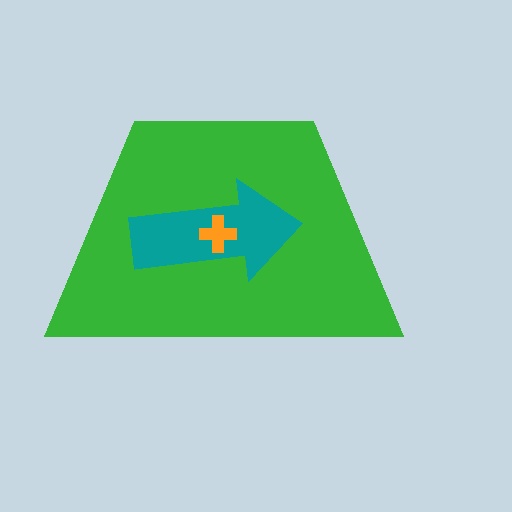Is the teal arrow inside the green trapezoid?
Yes.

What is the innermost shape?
The orange cross.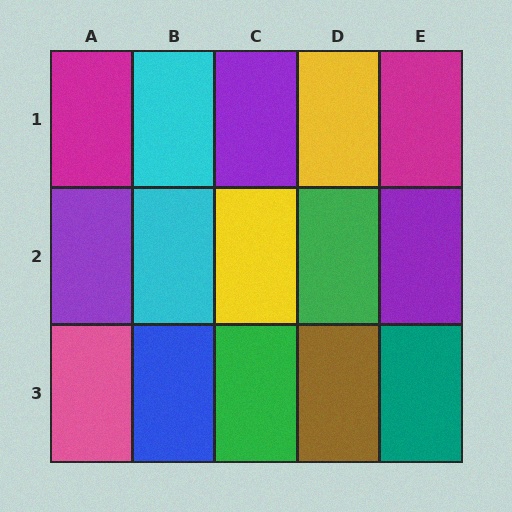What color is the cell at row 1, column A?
Magenta.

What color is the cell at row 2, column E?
Purple.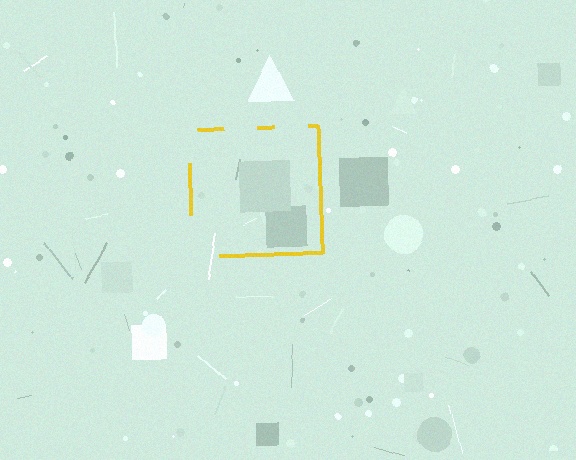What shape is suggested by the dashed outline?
The dashed outline suggests a square.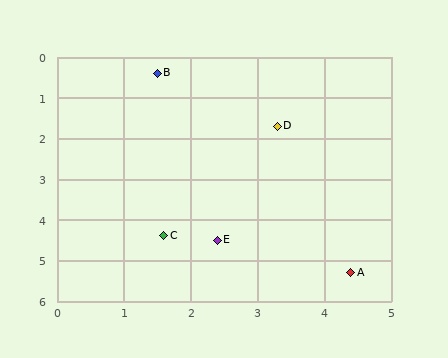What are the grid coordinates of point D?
Point D is at approximately (3.3, 1.7).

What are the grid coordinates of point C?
Point C is at approximately (1.6, 4.4).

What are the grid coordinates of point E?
Point E is at approximately (2.4, 4.5).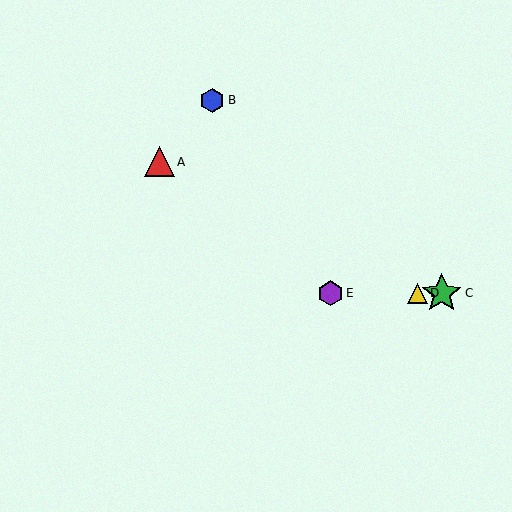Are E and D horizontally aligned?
Yes, both are at y≈293.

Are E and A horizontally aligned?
No, E is at y≈293 and A is at y≈162.